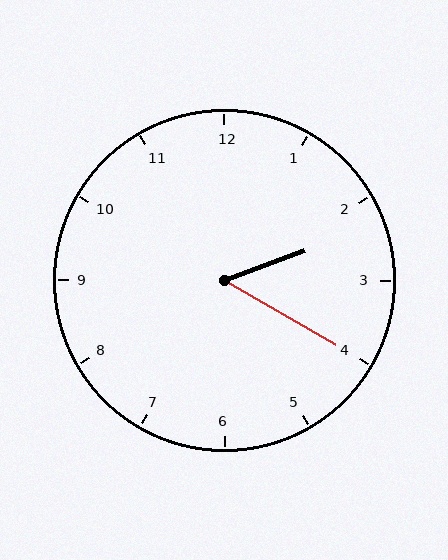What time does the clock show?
2:20.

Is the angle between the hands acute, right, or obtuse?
It is acute.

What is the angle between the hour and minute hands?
Approximately 50 degrees.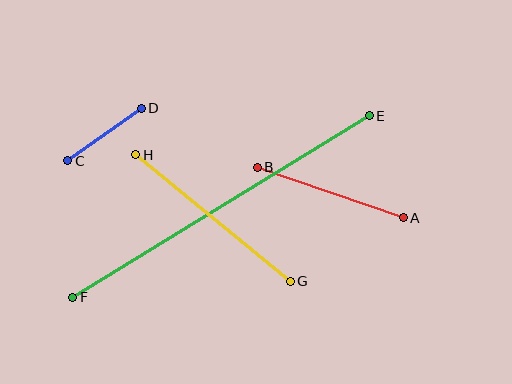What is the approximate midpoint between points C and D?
The midpoint is at approximately (104, 135) pixels.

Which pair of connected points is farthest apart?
Points E and F are farthest apart.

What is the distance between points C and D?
The distance is approximately 90 pixels.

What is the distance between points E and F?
The distance is approximately 347 pixels.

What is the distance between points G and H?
The distance is approximately 200 pixels.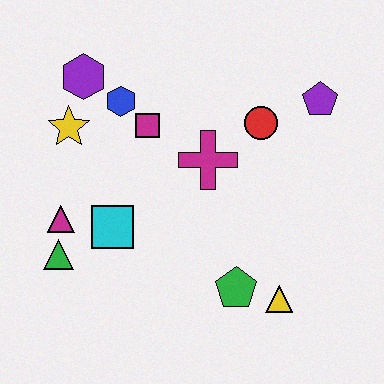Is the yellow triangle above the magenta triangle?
No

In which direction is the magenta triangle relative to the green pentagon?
The magenta triangle is to the left of the green pentagon.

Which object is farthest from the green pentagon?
The purple hexagon is farthest from the green pentagon.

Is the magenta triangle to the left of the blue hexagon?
Yes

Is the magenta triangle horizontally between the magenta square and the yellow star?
No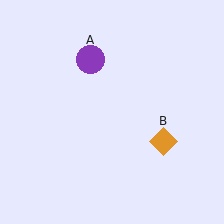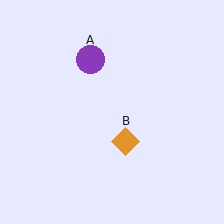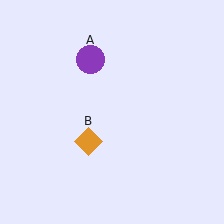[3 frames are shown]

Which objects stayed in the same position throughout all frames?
Purple circle (object A) remained stationary.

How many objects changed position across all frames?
1 object changed position: orange diamond (object B).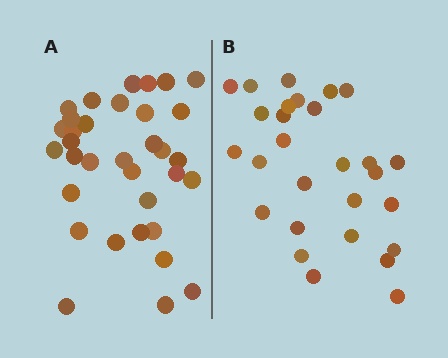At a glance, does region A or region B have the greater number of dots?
Region A (the left region) has more dots.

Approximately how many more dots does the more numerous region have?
Region A has about 6 more dots than region B.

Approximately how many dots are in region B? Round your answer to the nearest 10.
About 30 dots. (The exact count is 28, which rounds to 30.)